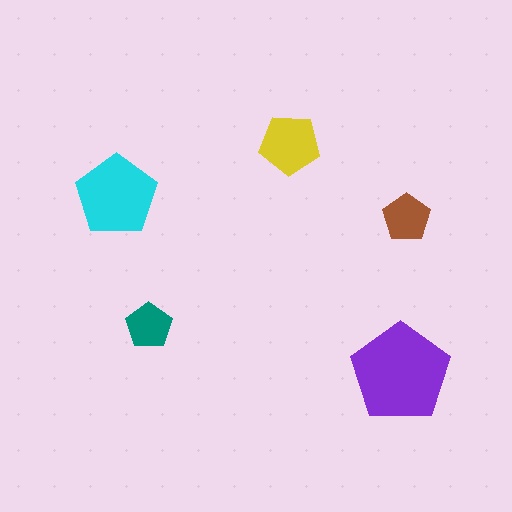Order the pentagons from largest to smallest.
the purple one, the cyan one, the yellow one, the brown one, the teal one.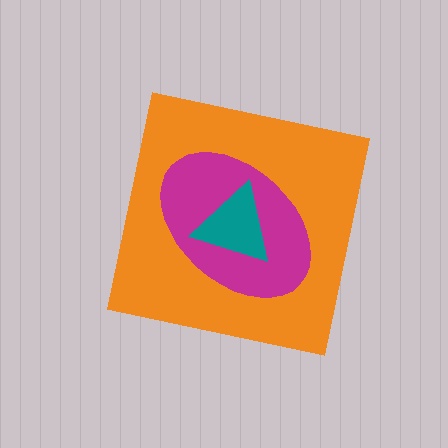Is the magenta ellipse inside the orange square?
Yes.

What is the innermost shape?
The teal triangle.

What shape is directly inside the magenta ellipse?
The teal triangle.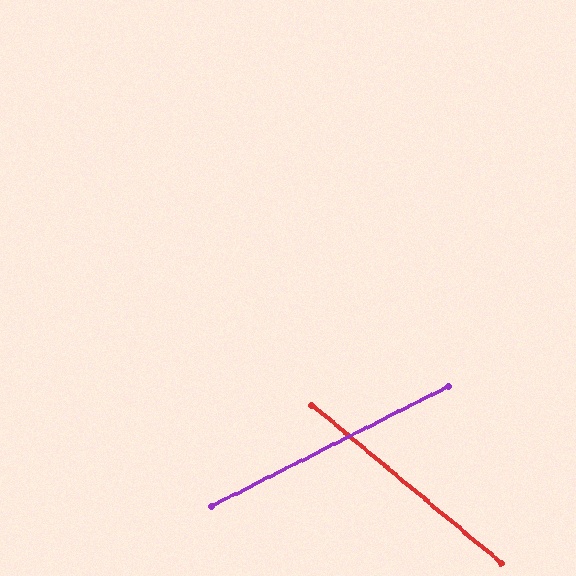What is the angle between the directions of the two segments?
Approximately 67 degrees.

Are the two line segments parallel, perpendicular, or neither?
Neither parallel nor perpendicular — they differ by about 67°.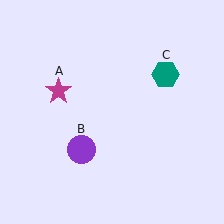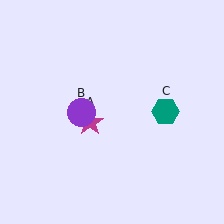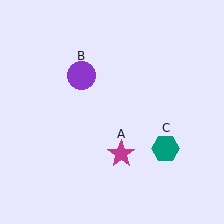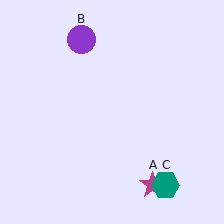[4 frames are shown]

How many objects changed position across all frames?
3 objects changed position: magenta star (object A), purple circle (object B), teal hexagon (object C).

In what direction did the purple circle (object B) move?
The purple circle (object B) moved up.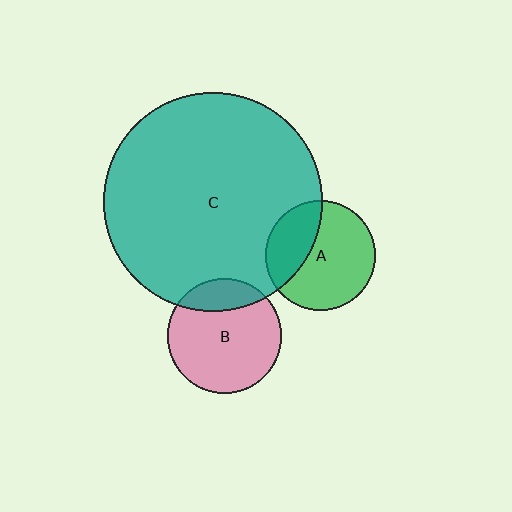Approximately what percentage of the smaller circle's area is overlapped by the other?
Approximately 20%.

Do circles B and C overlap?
Yes.